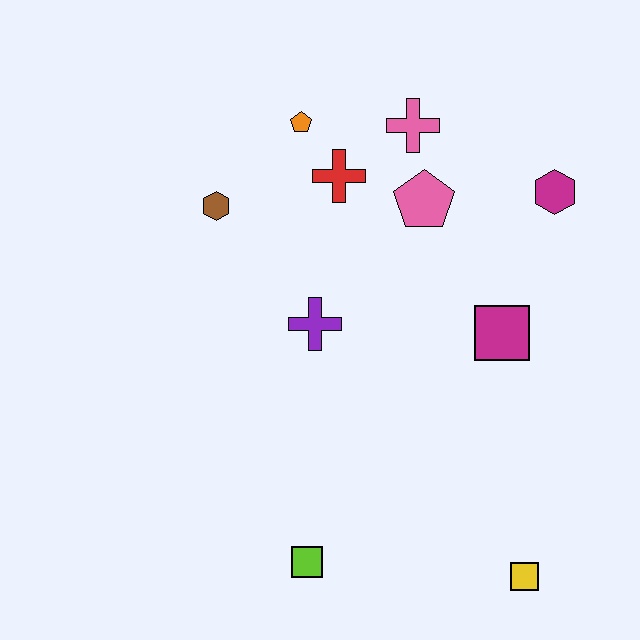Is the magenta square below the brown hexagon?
Yes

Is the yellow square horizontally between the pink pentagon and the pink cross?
No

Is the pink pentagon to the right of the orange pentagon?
Yes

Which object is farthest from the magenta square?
The brown hexagon is farthest from the magenta square.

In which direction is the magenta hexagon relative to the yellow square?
The magenta hexagon is above the yellow square.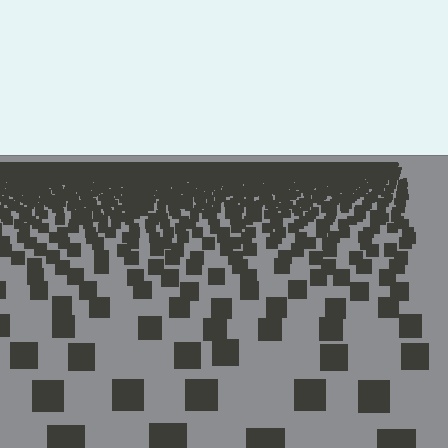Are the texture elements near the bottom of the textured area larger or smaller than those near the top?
Larger. Near the bottom, elements are closer to the viewer and appear at a bigger on-screen size.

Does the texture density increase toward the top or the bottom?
Density increases toward the top.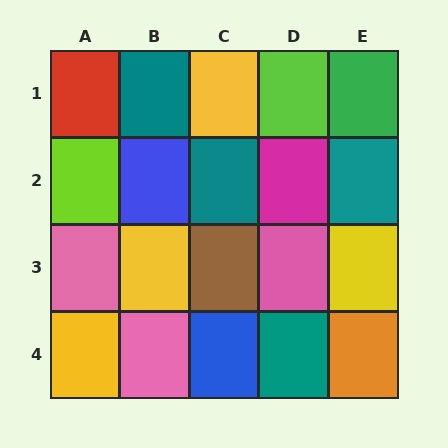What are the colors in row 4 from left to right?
Yellow, pink, blue, teal, orange.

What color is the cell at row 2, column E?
Teal.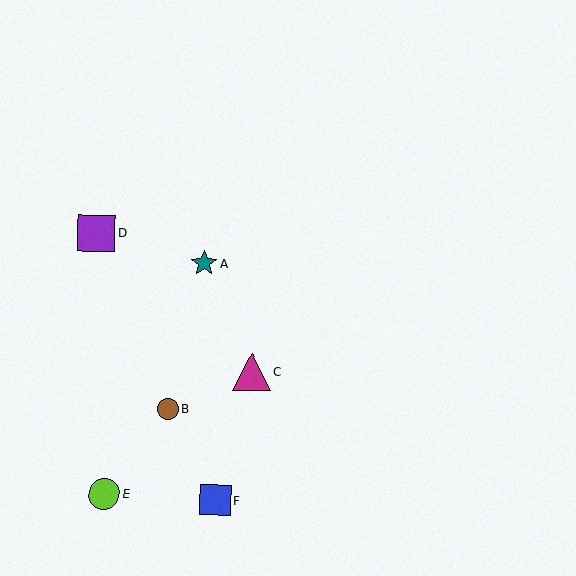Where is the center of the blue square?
The center of the blue square is at (215, 500).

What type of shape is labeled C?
Shape C is a magenta triangle.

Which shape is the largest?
The magenta triangle (labeled C) is the largest.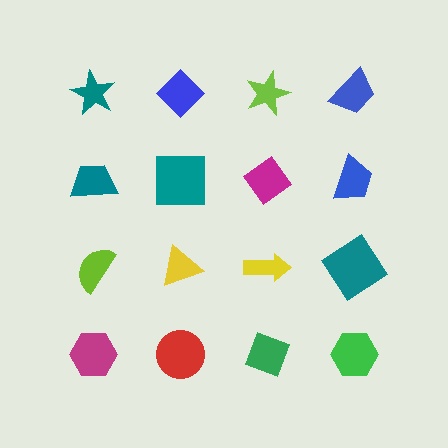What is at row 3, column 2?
A yellow triangle.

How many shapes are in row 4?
4 shapes.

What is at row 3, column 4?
A teal diamond.